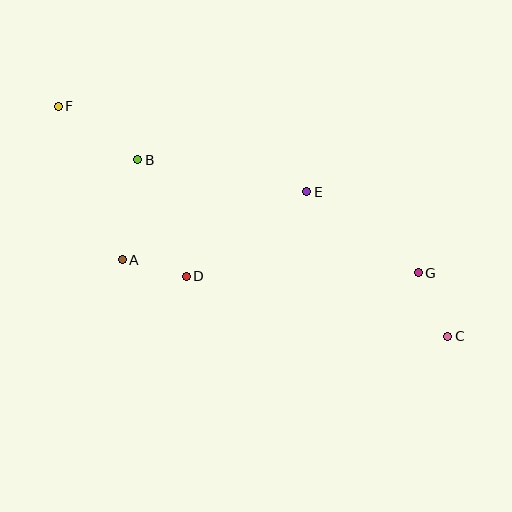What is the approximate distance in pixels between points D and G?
The distance between D and G is approximately 232 pixels.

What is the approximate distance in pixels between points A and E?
The distance between A and E is approximately 197 pixels.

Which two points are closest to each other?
Points A and D are closest to each other.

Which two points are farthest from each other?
Points C and F are farthest from each other.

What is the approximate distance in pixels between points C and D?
The distance between C and D is approximately 268 pixels.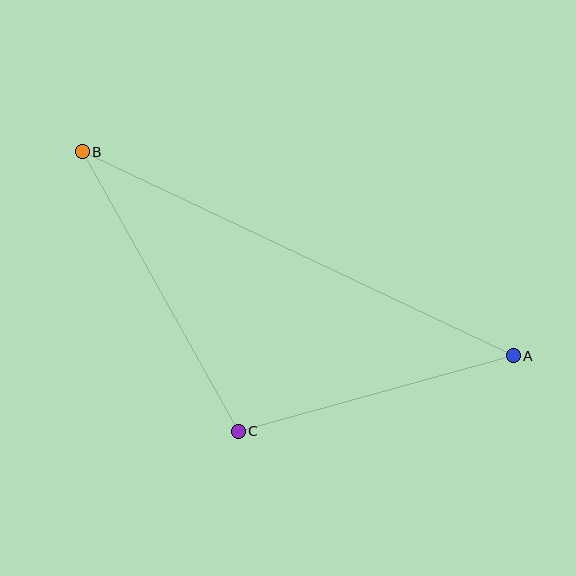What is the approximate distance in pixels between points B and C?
The distance between B and C is approximately 320 pixels.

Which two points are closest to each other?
Points A and C are closest to each other.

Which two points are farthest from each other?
Points A and B are farthest from each other.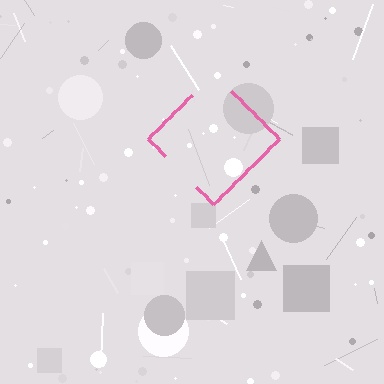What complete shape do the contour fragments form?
The contour fragments form a diamond.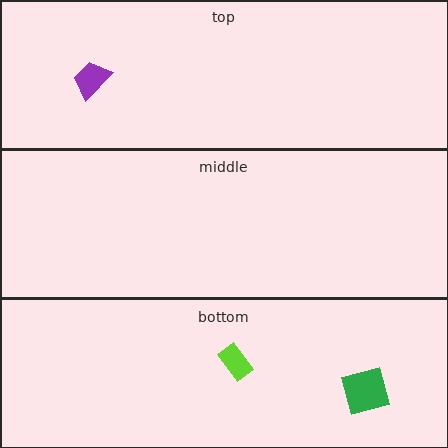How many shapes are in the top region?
1.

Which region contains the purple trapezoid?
The top region.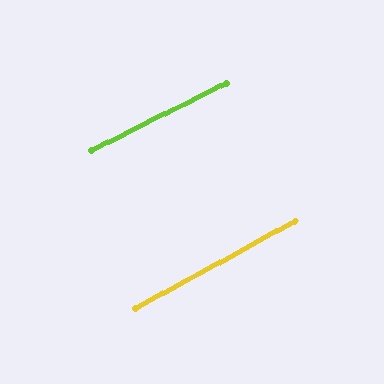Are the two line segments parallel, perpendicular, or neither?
Parallel — their directions differ by only 1.9°.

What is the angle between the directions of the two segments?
Approximately 2 degrees.